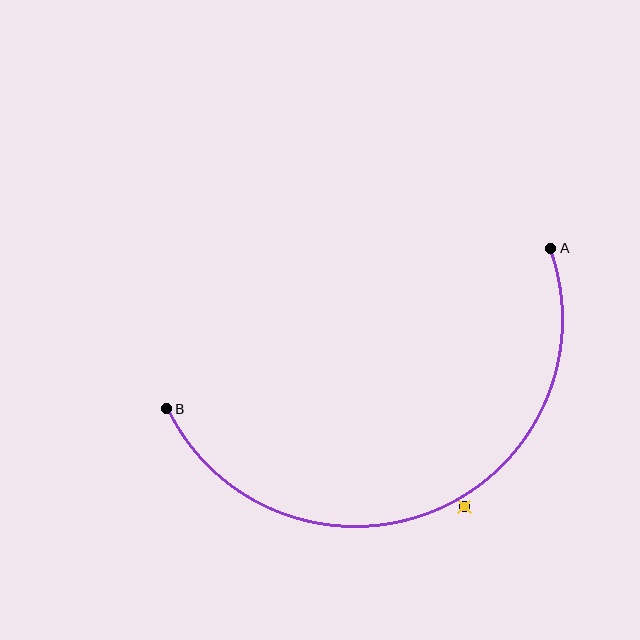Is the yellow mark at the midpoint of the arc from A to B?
No — the yellow mark does not lie on the arc at all. It sits slightly outside the curve.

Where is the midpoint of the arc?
The arc midpoint is the point on the curve farthest from the straight line joining A and B. It sits below that line.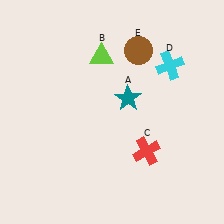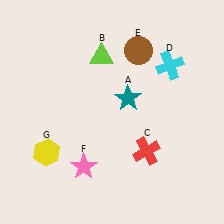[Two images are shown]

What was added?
A pink star (F), a yellow hexagon (G) were added in Image 2.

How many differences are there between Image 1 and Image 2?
There are 2 differences between the two images.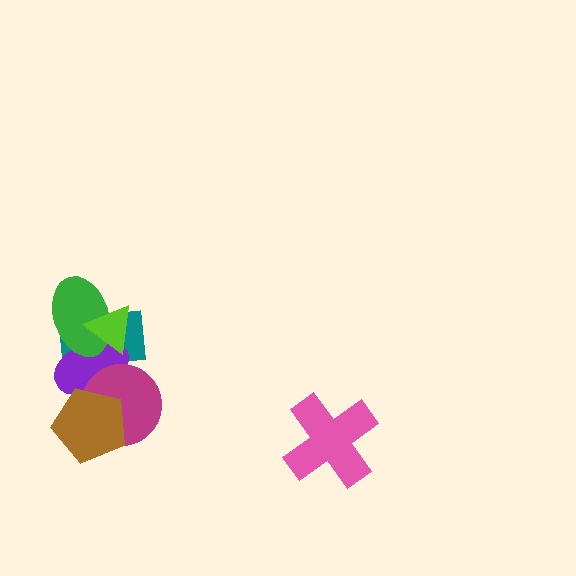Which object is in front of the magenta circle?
The brown pentagon is in front of the magenta circle.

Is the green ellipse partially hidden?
Yes, it is partially covered by another shape.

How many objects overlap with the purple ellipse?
5 objects overlap with the purple ellipse.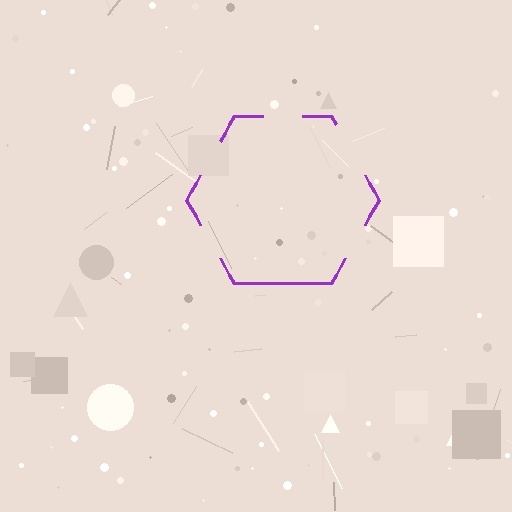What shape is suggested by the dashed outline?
The dashed outline suggests a hexagon.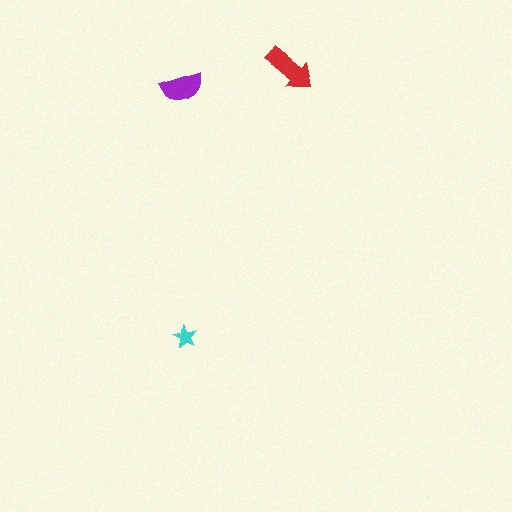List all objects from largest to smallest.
The red arrow, the purple semicircle, the cyan star.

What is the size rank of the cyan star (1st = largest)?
3rd.